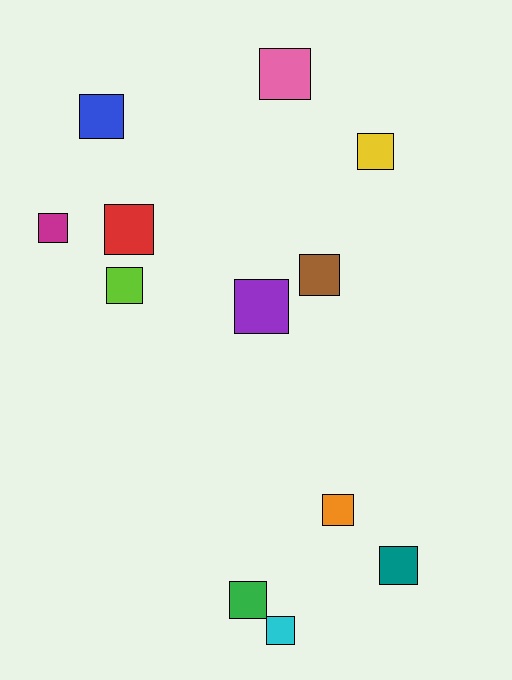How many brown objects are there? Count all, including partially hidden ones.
There is 1 brown object.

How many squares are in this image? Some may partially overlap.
There are 12 squares.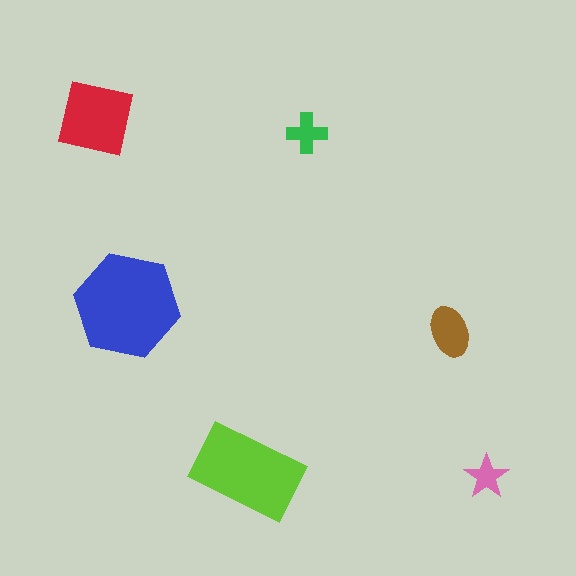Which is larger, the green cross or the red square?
The red square.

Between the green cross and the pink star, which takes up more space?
The green cross.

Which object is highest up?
The red square is topmost.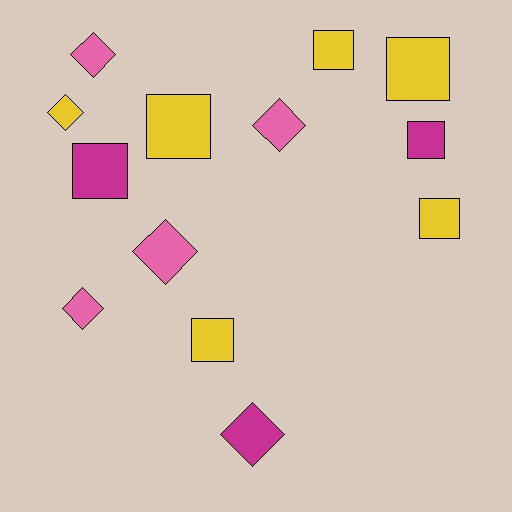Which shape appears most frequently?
Square, with 7 objects.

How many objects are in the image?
There are 13 objects.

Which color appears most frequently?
Yellow, with 6 objects.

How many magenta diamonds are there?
There is 1 magenta diamond.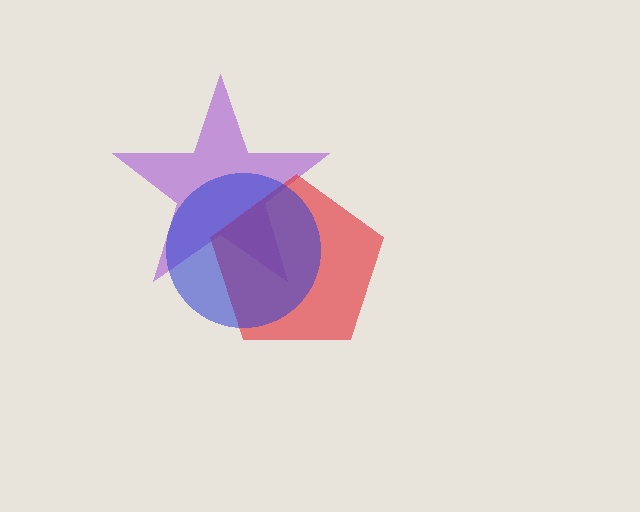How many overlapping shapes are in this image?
There are 3 overlapping shapes in the image.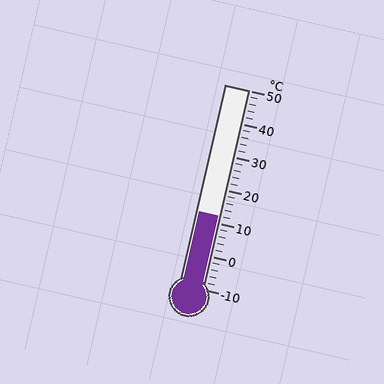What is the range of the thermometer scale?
The thermometer scale ranges from -10°C to 50°C.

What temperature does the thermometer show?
The thermometer shows approximately 12°C.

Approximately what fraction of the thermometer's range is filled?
The thermometer is filled to approximately 35% of its range.